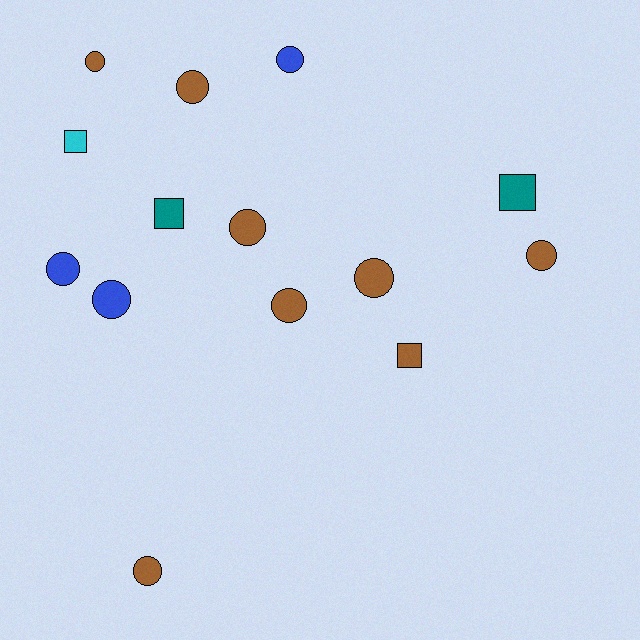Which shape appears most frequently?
Circle, with 10 objects.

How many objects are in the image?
There are 14 objects.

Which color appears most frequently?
Brown, with 8 objects.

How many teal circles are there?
There are no teal circles.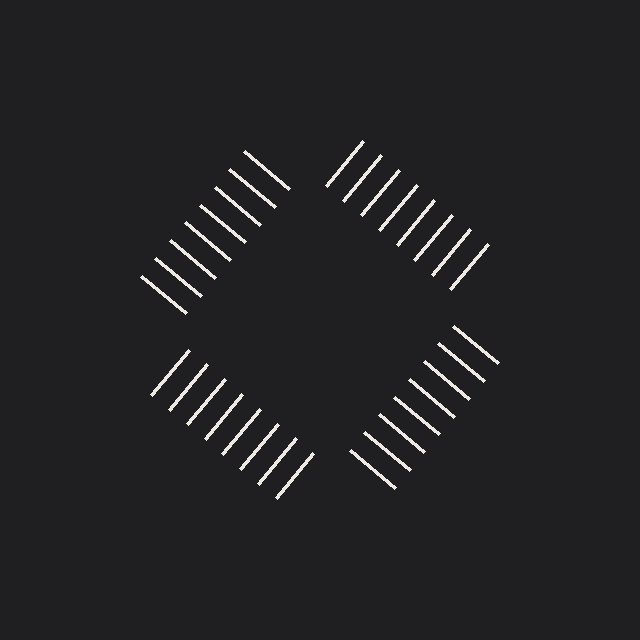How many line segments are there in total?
32 — 8 along each of the 4 edges.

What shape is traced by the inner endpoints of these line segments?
An illusory square — the line segments terminate on its edges but no continuous stroke is drawn.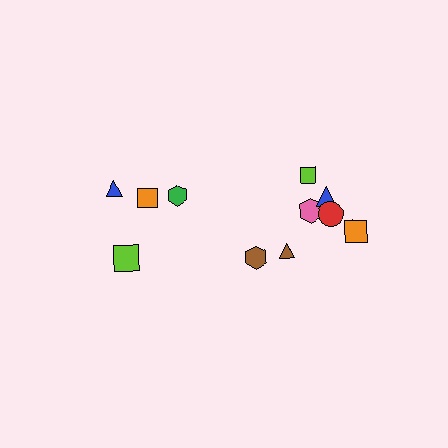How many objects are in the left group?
There are 4 objects.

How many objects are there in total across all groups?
There are 12 objects.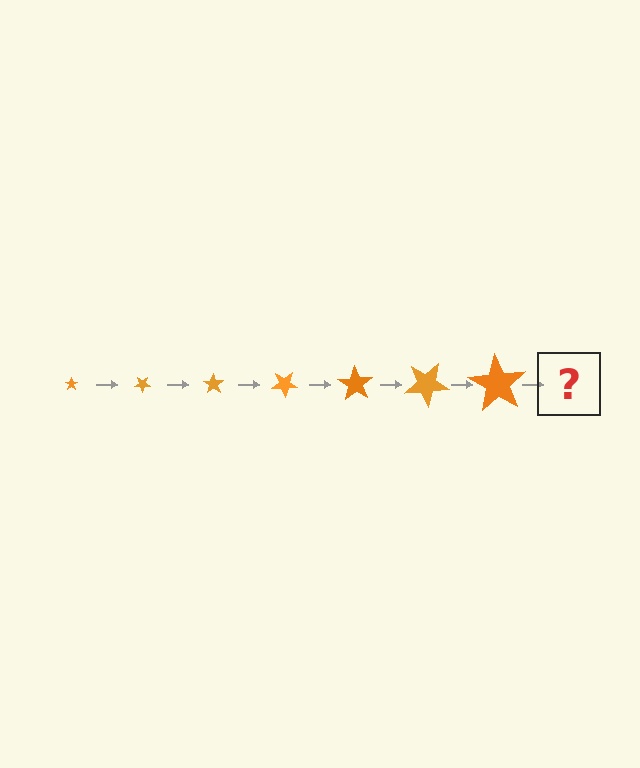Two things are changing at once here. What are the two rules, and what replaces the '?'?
The two rules are that the star grows larger each step and it rotates 35 degrees each step. The '?' should be a star, larger than the previous one and rotated 245 degrees from the start.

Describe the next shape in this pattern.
It should be a star, larger than the previous one and rotated 245 degrees from the start.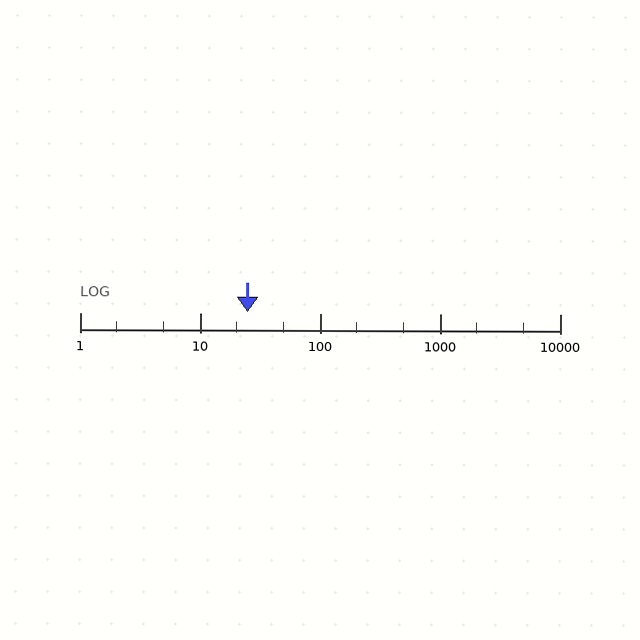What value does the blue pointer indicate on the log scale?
The pointer indicates approximately 25.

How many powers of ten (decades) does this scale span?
The scale spans 4 decades, from 1 to 10000.